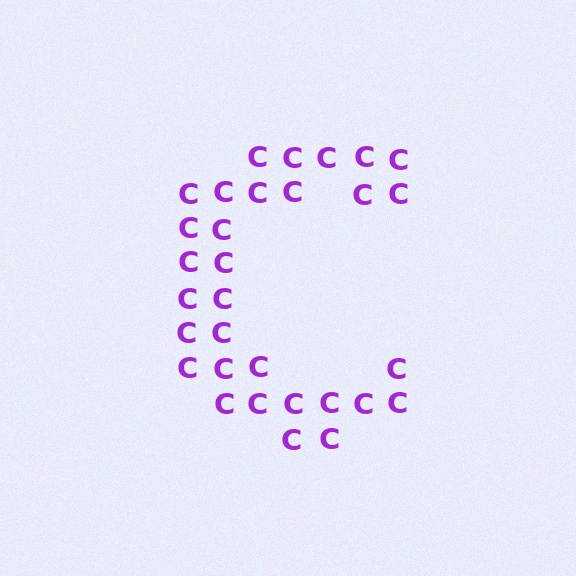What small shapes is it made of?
It is made of small letter C's.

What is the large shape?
The large shape is the letter C.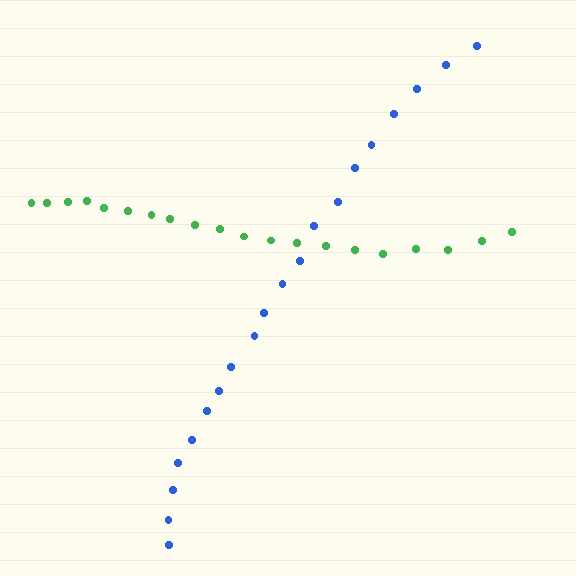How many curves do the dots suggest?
There are 2 distinct paths.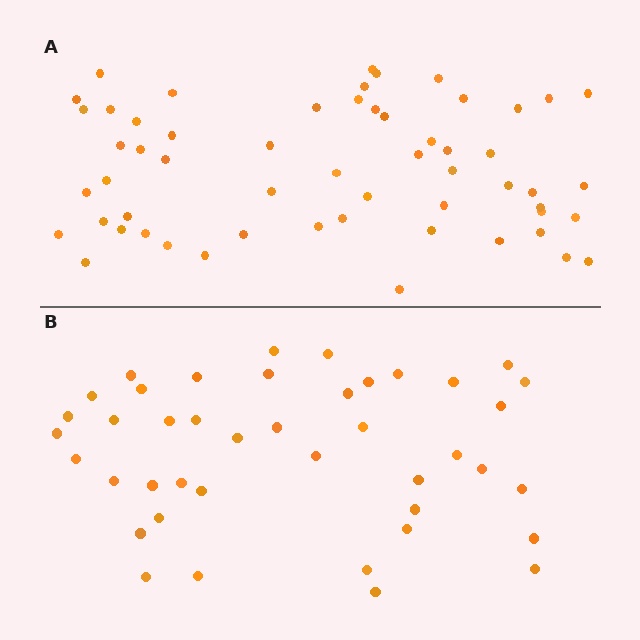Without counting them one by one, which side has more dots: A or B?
Region A (the top region) has more dots.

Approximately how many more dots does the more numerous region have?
Region A has approximately 15 more dots than region B.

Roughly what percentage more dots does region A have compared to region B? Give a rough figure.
About 35% more.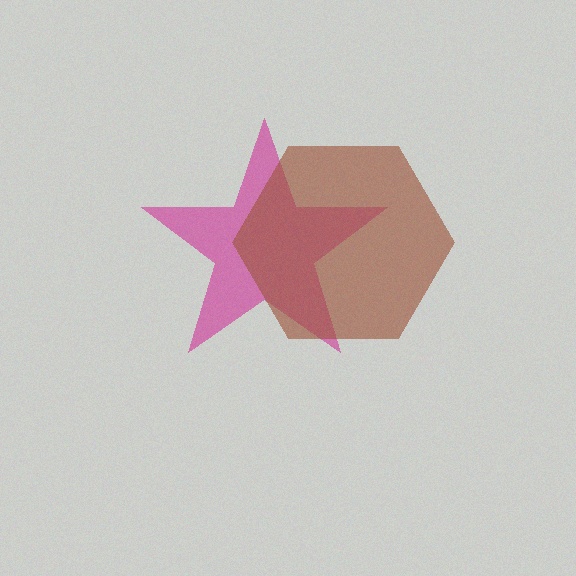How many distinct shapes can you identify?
There are 2 distinct shapes: a magenta star, a brown hexagon.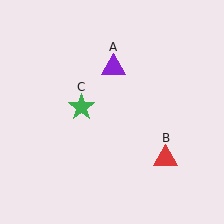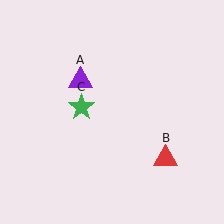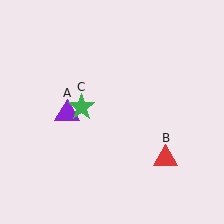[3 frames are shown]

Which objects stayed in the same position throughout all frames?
Red triangle (object B) and green star (object C) remained stationary.